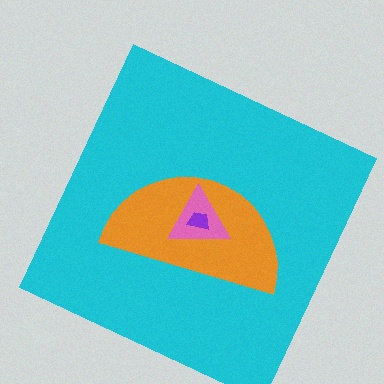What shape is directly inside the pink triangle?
The purple trapezoid.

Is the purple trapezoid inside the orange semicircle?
Yes.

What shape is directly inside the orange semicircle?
The pink triangle.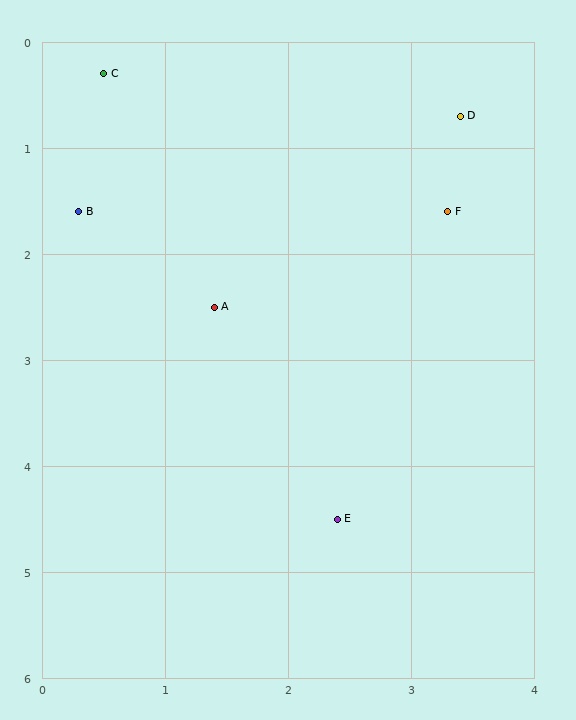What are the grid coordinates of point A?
Point A is at approximately (1.4, 2.5).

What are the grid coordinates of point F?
Point F is at approximately (3.3, 1.6).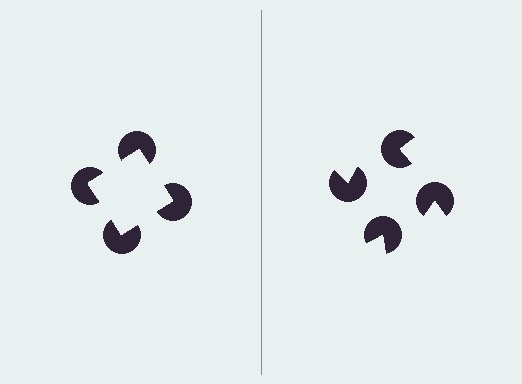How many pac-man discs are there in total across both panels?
8 — 4 on each side.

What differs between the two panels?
The pac-man discs are positioned identically on both sides; only the wedge orientations differ. On the left they align to a square; on the right they are misaligned.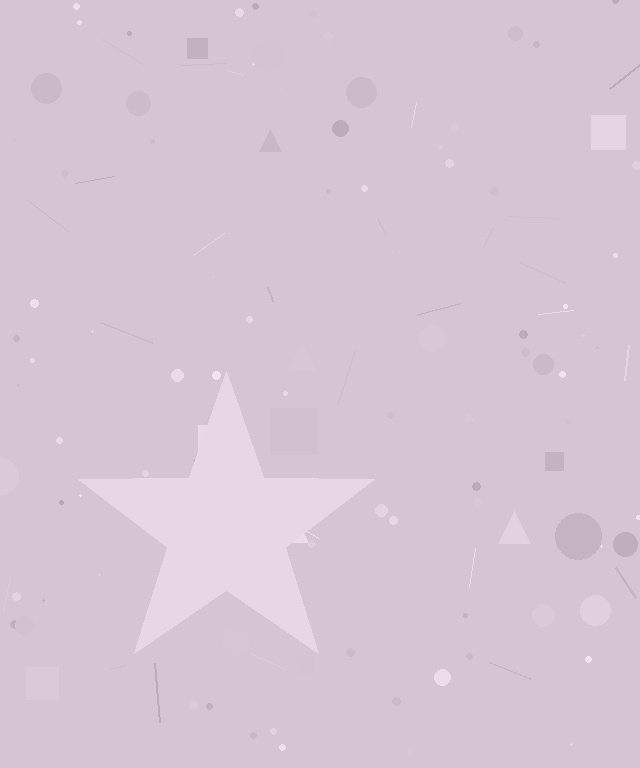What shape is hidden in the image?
A star is hidden in the image.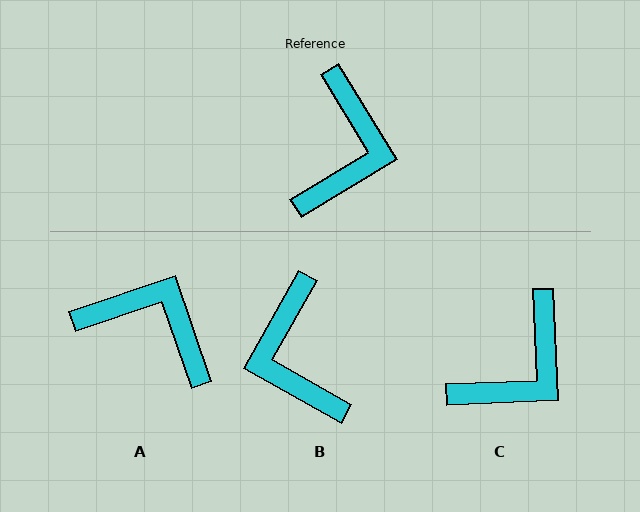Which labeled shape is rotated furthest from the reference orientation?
B, about 151 degrees away.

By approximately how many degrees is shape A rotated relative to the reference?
Approximately 78 degrees counter-clockwise.